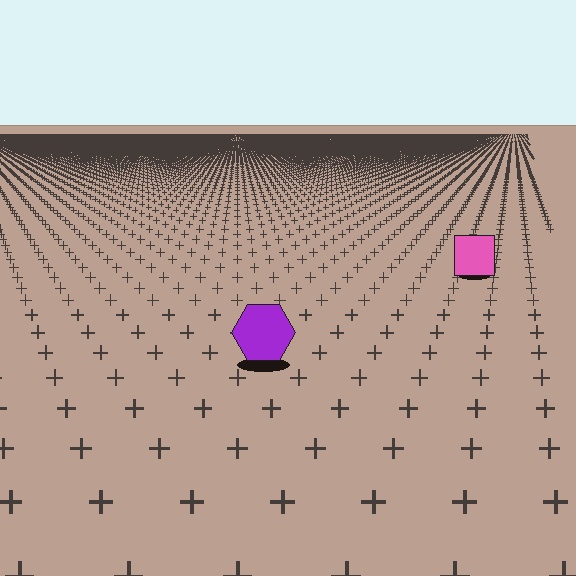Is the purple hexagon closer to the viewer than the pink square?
Yes. The purple hexagon is closer — you can tell from the texture gradient: the ground texture is coarser near it.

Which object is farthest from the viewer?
The pink square is farthest from the viewer. It appears smaller and the ground texture around it is denser.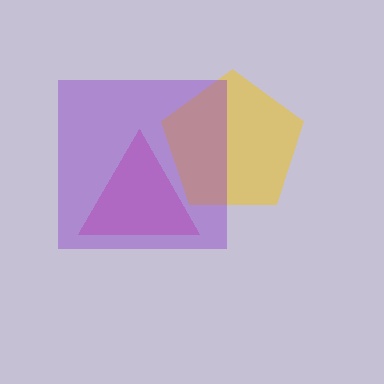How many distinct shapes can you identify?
There are 3 distinct shapes: a magenta triangle, a yellow pentagon, a purple square.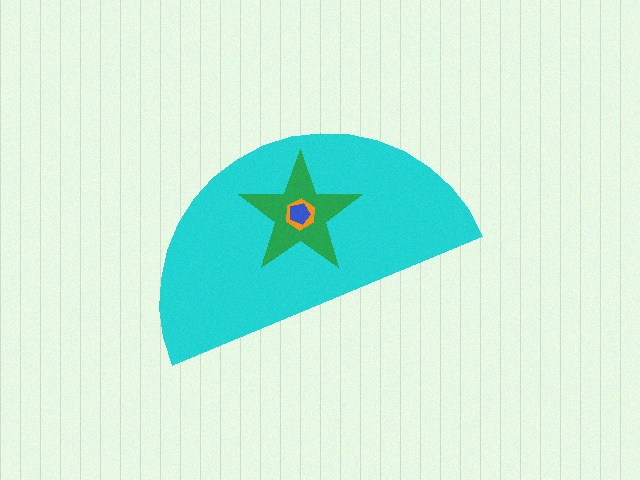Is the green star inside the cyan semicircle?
Yes.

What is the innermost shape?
The blue pentagon.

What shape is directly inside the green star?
The orange hexagon.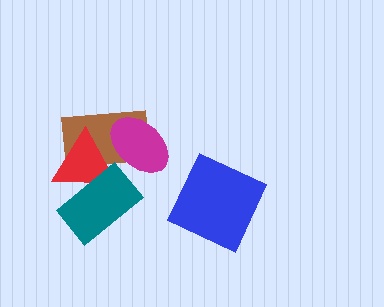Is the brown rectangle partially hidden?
Yes, it is partially covered by another shape.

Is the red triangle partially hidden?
Yes, it is partially covered by another shape.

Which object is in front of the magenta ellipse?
The red triangle is in front of the magenta ellipse.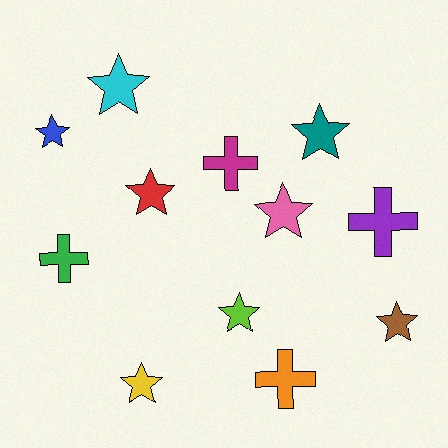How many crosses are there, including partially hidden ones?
There are 4 crosses.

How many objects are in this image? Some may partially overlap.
There are 12 objects.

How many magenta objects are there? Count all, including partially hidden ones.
There is 1 magenta object.